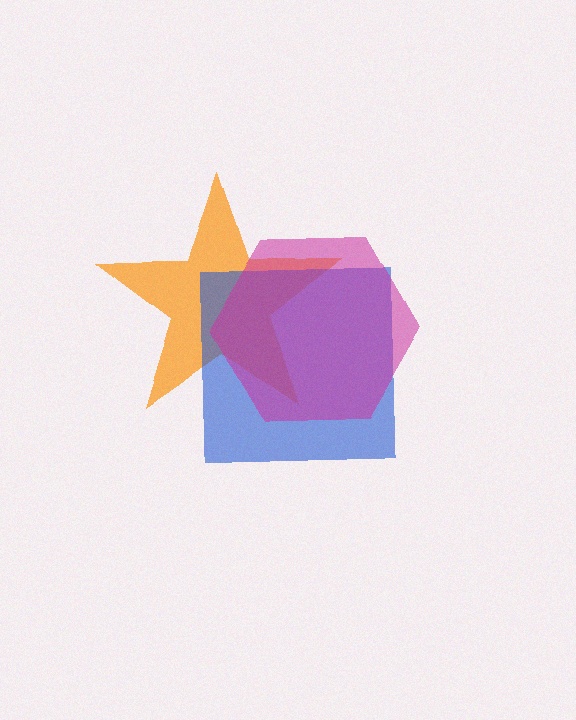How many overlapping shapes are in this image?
There are 3 overlapping shapes in the image.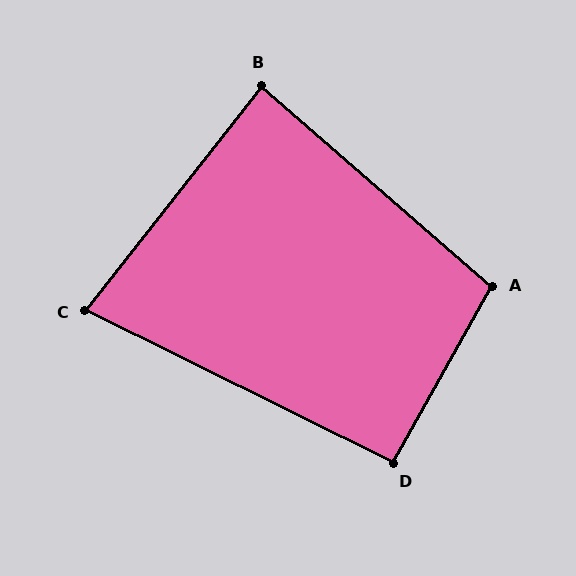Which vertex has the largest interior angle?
A, at approximately 102 degrees.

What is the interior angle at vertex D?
Approximately 93 degrees (approximately right).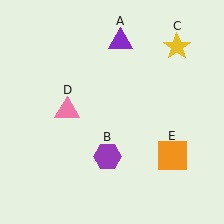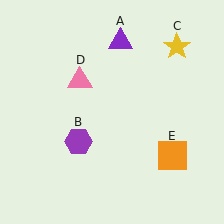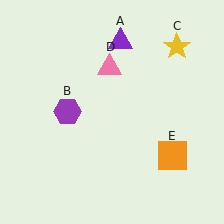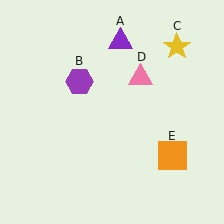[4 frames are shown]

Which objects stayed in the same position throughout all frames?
Purple triangle (object A) and yellow star (object C) and orange square (object E) remained stationary.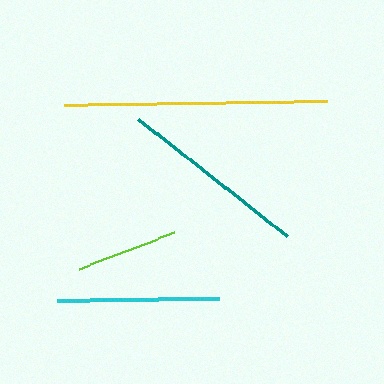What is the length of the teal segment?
The teal segment is approximately 189 pixels long.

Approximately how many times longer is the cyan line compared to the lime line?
The cyan line is approximately 1.6 times the length of the lime line.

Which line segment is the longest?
The yellow line is the longest at approximately 263 pixels.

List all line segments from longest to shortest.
From longest to shortest: yellow, teal, cyan, lime.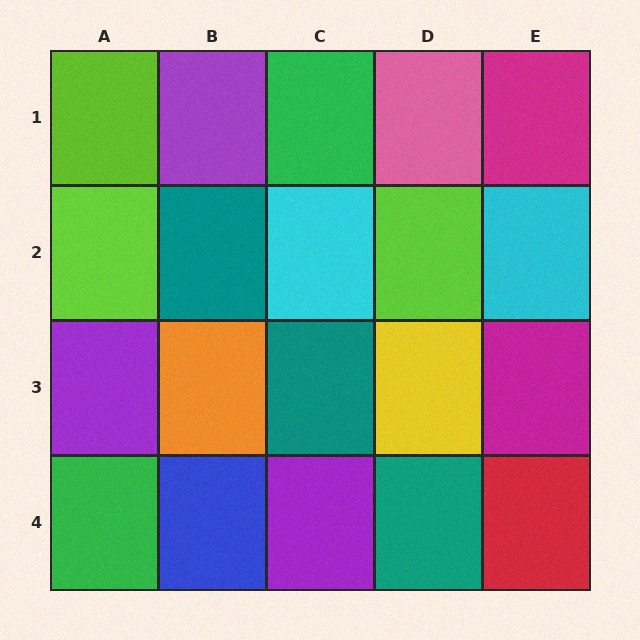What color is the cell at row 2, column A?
Lime.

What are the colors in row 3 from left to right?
Purple, orange, teal, yellow, magenta.